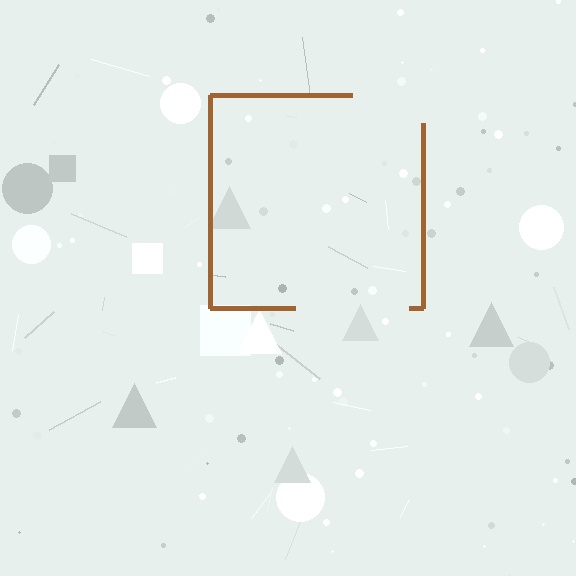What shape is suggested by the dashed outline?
The dashed outline suggests a square.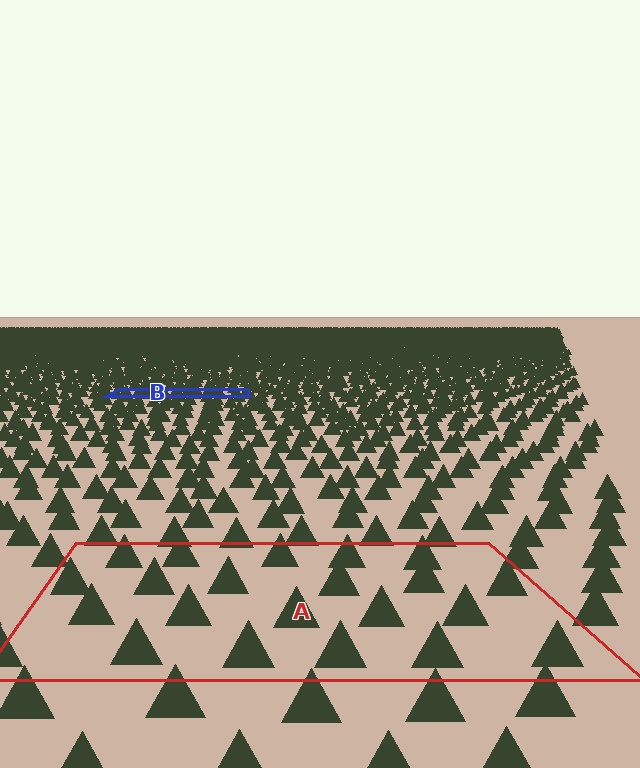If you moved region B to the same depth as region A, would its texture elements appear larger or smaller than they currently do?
They would appear larger. At a closer depth, the same texture elements are projected at a bigger on-screen size.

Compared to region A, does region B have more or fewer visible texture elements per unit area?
Region B has more texture elements per unit area — they are packed more densely because it is farther away.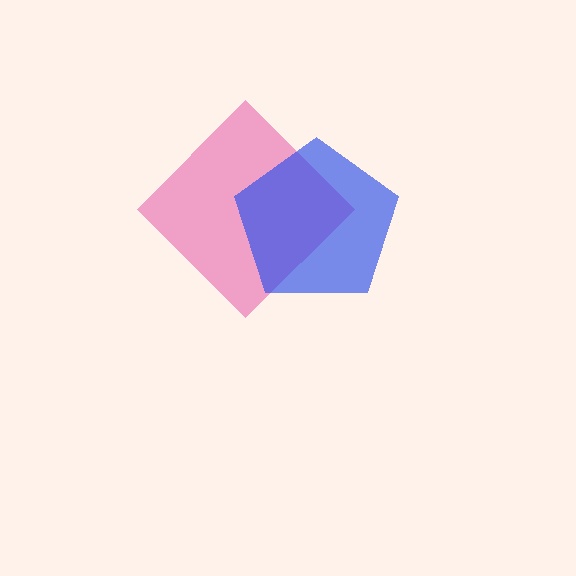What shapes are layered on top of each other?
The layered shapes are: a pink diamond, a blue pentagon.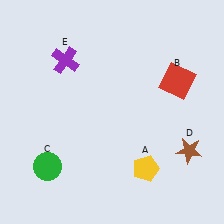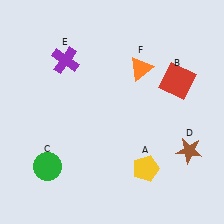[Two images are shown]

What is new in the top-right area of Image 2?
An orange triangle (F) was added in the top-right area of Image 2.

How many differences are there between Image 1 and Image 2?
There is 1 difference between the two images.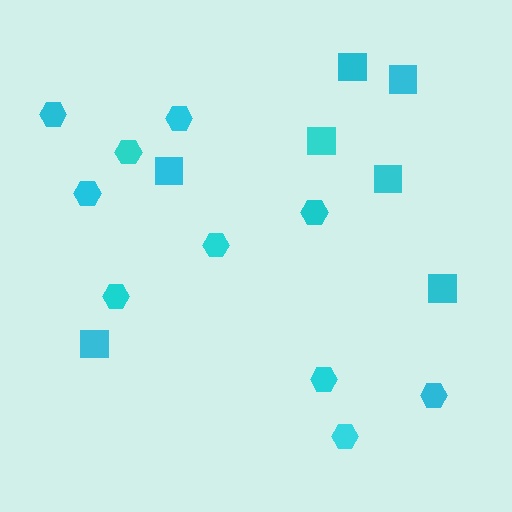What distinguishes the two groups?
There are 2 groups: one group of squares (7) and one group of hexagons (10).